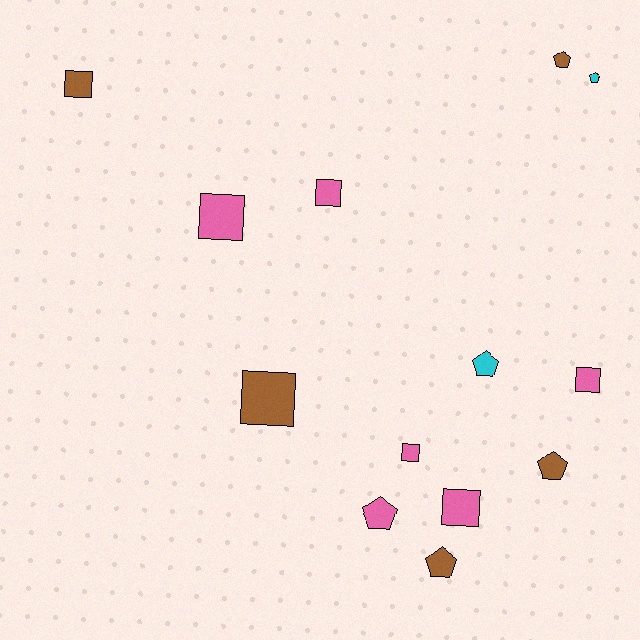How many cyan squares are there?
There are no cyan squares.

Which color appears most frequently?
Pink, with 6 objects.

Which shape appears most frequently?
Square, with 7 objects.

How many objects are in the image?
There are 13 objects.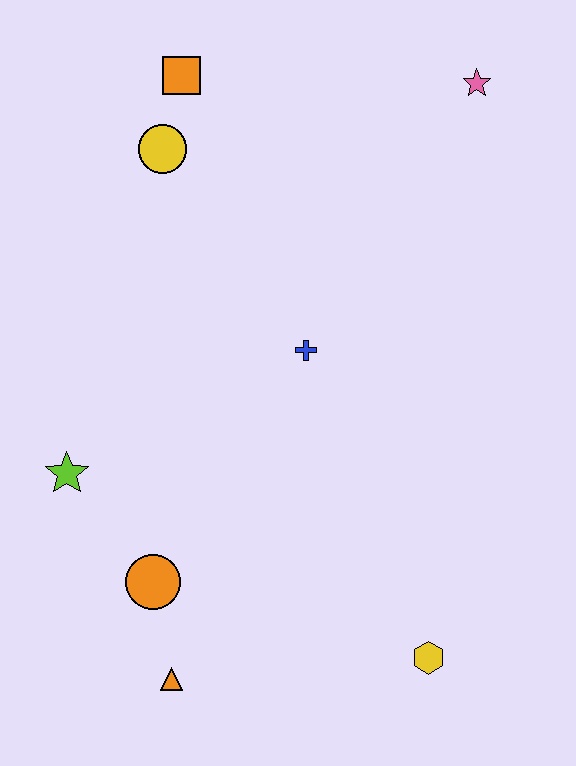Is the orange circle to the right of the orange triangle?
No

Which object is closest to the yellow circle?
The orange square is closest to the yellow circle.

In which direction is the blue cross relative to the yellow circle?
The blue cross is below the yellow circle.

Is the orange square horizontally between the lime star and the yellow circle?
No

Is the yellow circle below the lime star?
No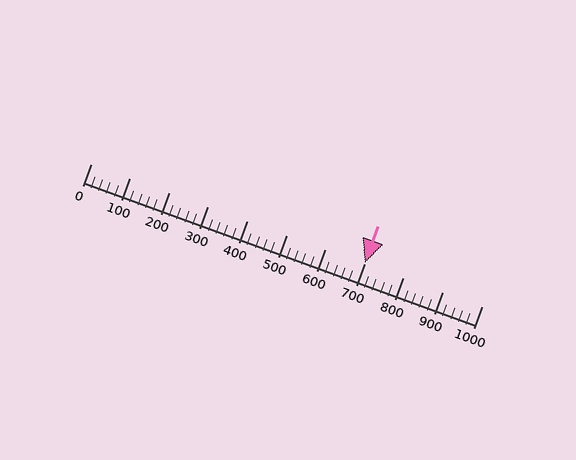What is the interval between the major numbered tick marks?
The major tick marks are spaced 100 units apart.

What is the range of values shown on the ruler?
The ruler shows values from 0 to 1000.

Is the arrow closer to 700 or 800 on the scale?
The arrow is closer to 700.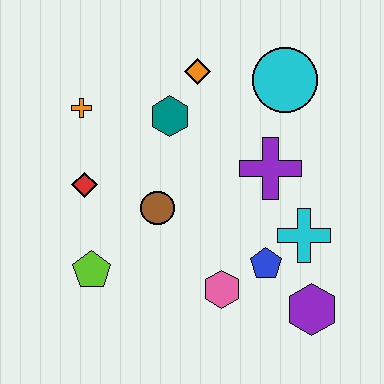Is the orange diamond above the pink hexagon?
Yes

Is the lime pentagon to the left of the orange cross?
No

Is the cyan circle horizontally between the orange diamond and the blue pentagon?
No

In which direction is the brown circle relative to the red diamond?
The brown circle is to the right of the red diamond.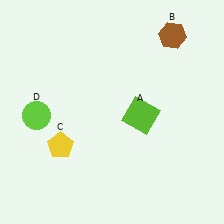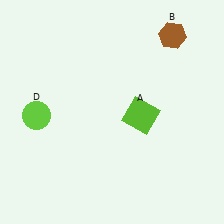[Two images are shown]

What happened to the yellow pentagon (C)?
The yellow pentagon (C) was removed in Image 2. It was in the bottom-left area of Image 1.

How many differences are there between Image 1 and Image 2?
There is 1 difference between the two images.